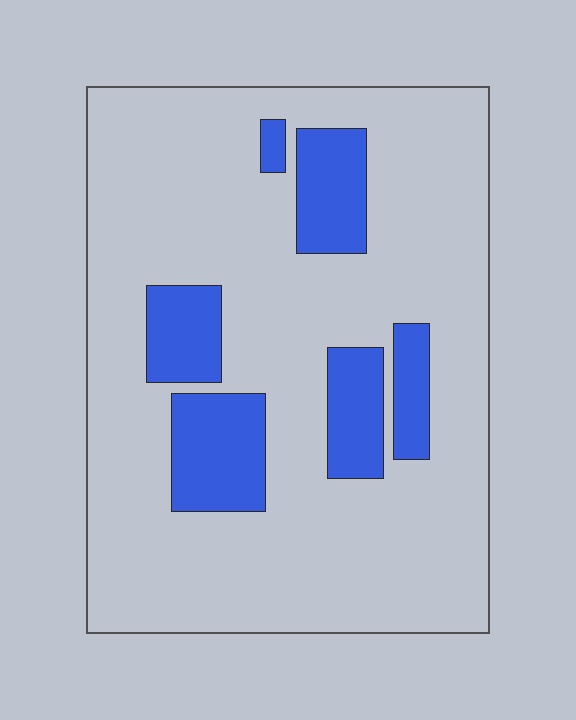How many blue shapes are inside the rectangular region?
6.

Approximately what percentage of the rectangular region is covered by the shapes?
Approximately 20%.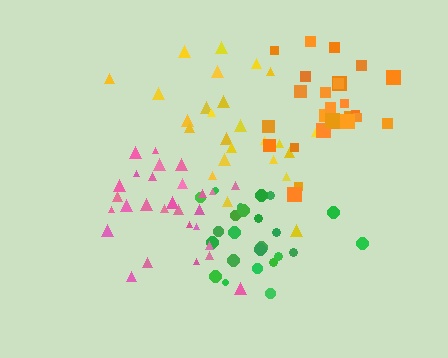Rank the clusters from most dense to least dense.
green, orange, pink, yellow.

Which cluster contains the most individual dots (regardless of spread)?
Pink (28).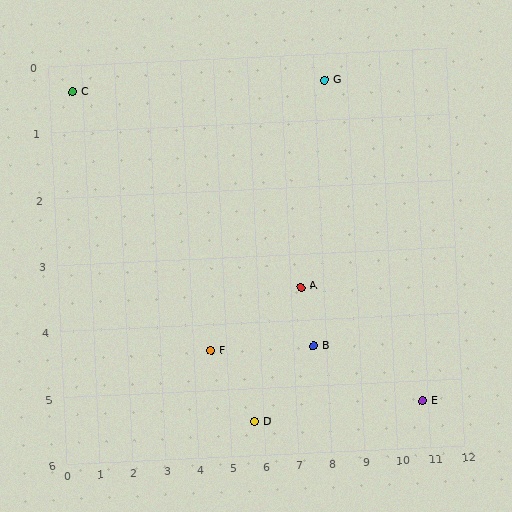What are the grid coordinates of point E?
Point E is at approximately (10.8, 5.3).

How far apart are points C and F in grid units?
Points C and F are about 5.5 grid units apart.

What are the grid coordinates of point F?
Point F is at approximately (4.5, 4.4).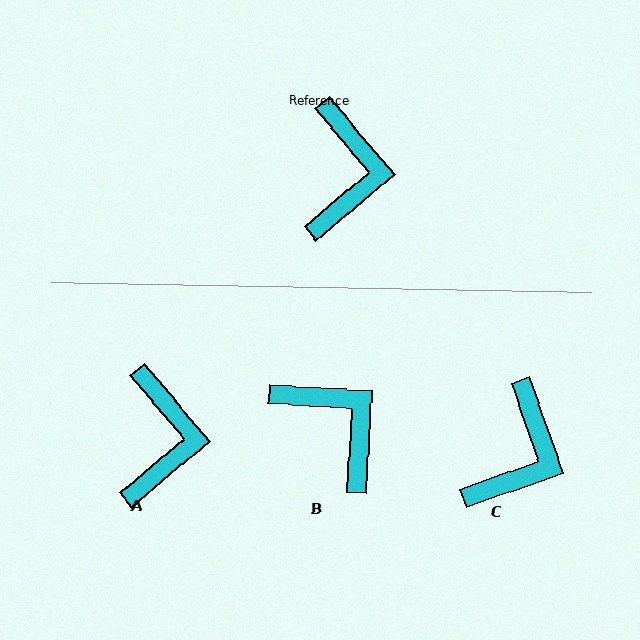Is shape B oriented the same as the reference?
No, it is off by about 47 degrees.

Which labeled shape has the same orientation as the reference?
A.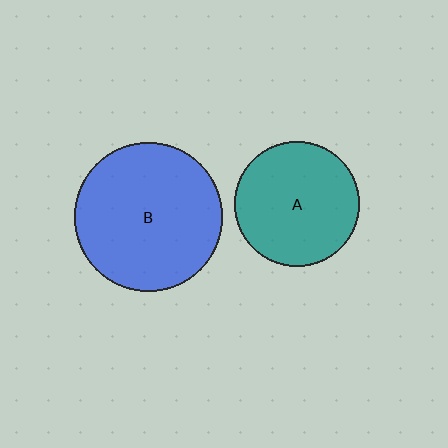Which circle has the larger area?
Circle B (blue).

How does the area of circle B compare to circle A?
Approximately 1.4 times.